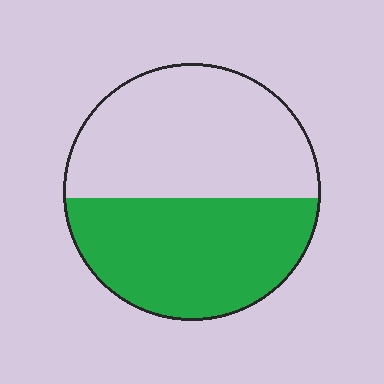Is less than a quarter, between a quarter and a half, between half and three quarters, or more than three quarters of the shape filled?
Between a quarter and a half.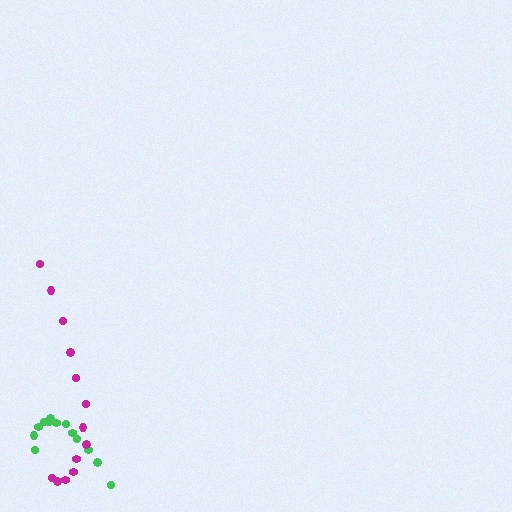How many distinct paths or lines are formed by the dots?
There are 2 distinct paths.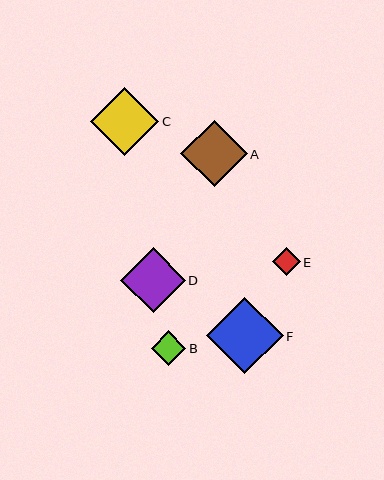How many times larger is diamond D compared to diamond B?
Diamond D is approximately 1.9 times the size of diamond B.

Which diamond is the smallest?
Diamond E is the smallest with a size of approximately 28 pixels.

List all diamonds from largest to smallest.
From largest to smallest: F, C, A, D, B, E.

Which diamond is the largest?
Diamond F is the largest with a size of approximately 77 pixels.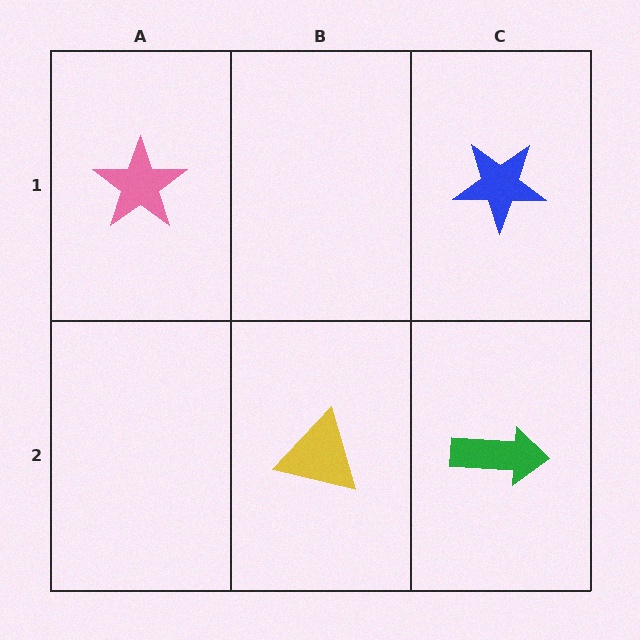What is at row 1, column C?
A blue star.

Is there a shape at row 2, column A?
No, that cell is empty.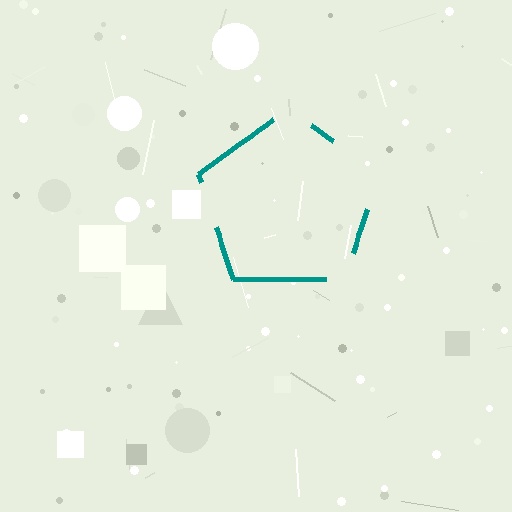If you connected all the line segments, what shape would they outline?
They would outline a pentagon.